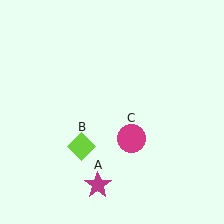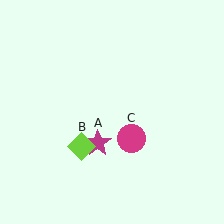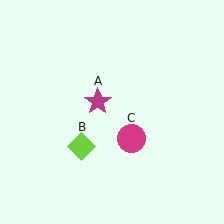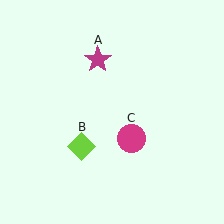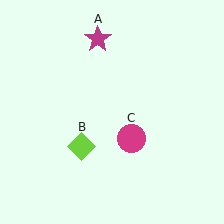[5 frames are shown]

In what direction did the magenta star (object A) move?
The magenta star (object A) moved up.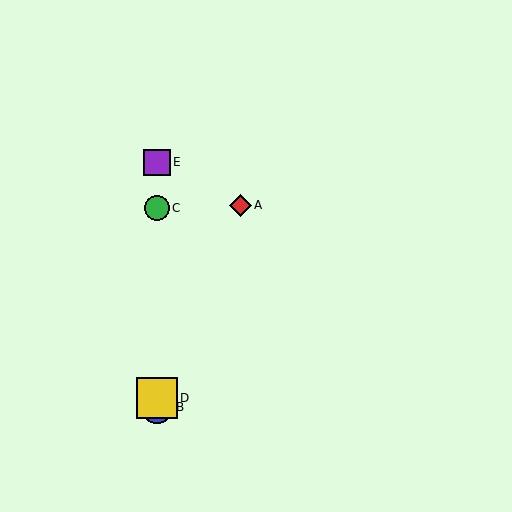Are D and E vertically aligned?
Yes, both are at x≈157.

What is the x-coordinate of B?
Object B is at x≈157.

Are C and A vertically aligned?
No, C is at x≈157 and A is at x≈241.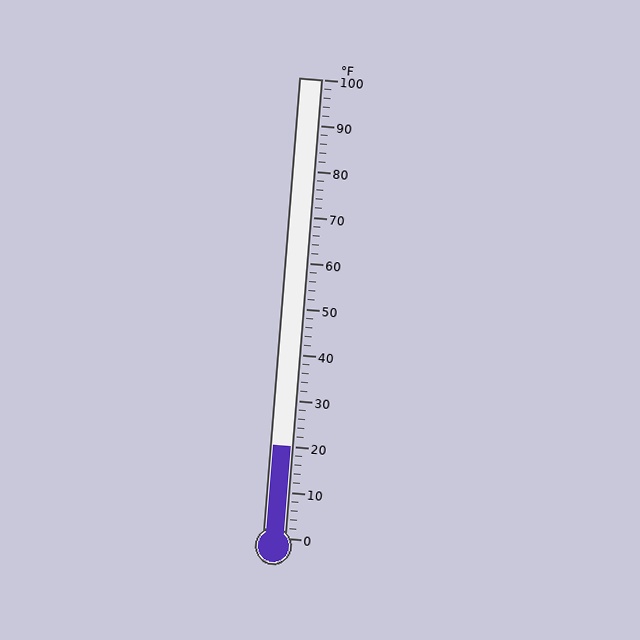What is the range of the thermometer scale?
The thermometer scale ranges from 0°F to 100°F.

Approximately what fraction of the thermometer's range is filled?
The thermometer is filled to approximately 20% of its range.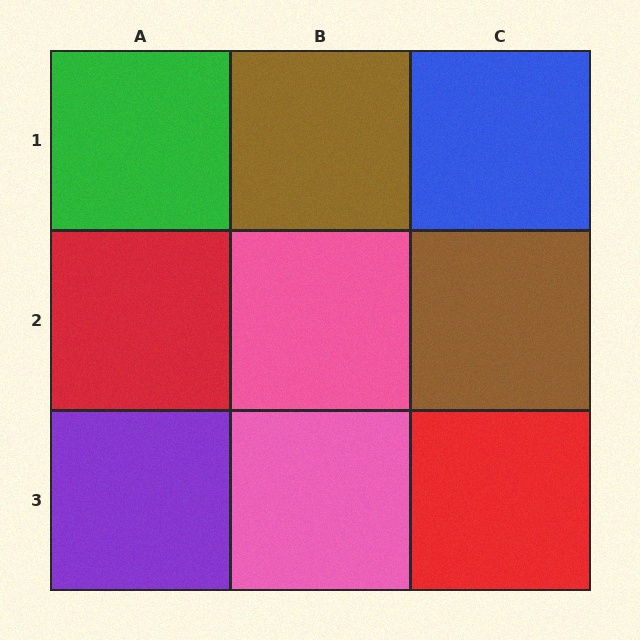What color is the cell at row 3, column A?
Purple.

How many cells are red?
2 cells are red.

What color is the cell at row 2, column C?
Brown.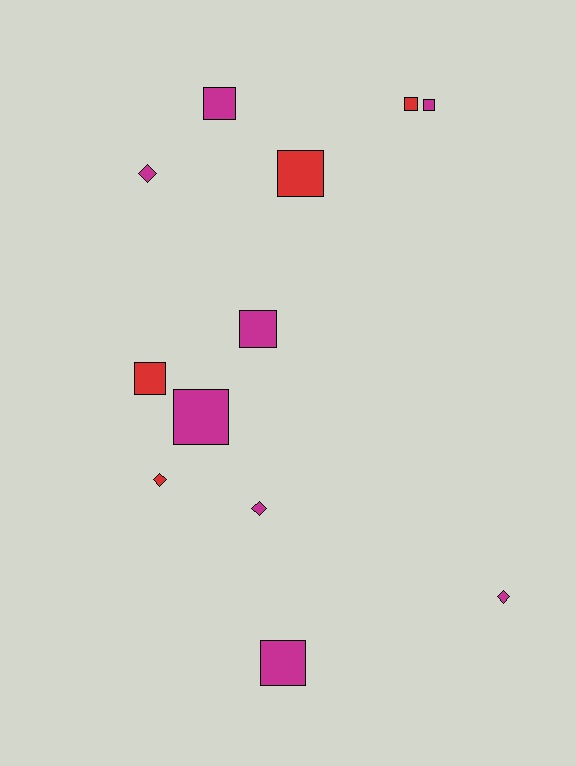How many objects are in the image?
There are 12 objects.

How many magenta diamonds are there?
There are 3 magenta diamonds.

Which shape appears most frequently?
Square, with 8 objects.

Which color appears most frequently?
Magenta, with 8 objects.